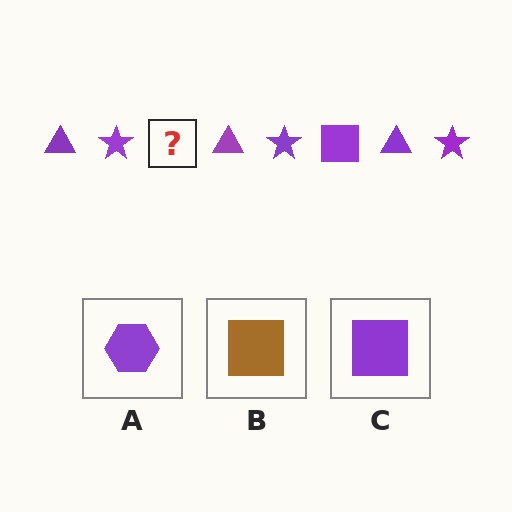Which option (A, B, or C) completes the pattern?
C.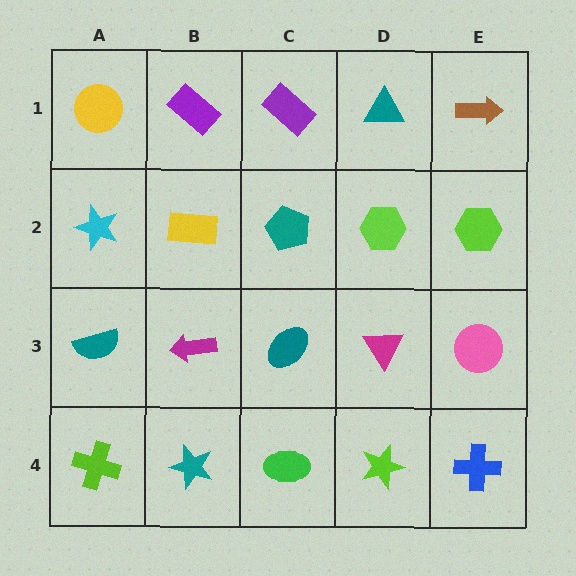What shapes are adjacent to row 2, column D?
A teal triangle (row 1, column D), a magenta triangle (row 3, column D), a teal pentagon (row 2, column C), a lime hexagon (row 2, column E).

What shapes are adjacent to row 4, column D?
A magenta triangle (row 3, column D), a green ellipse (row 4, column C), a blue cross (row 4, column E).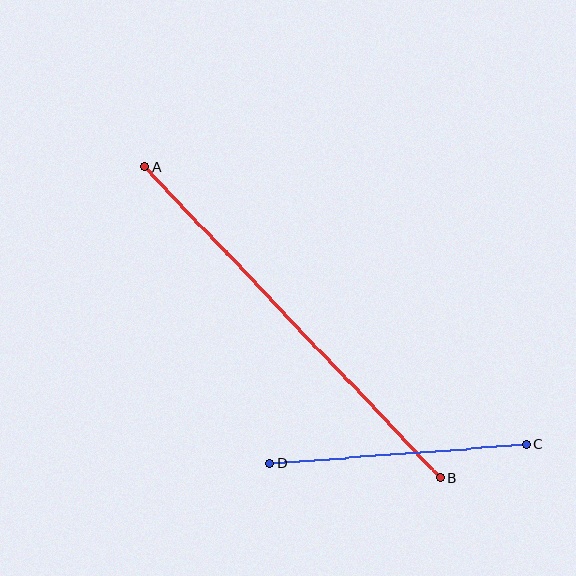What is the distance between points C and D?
The distance is approximately 257 pixels.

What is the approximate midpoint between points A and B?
The midpoint is at approximately (292, 322) pixels.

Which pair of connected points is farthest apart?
Points A and B are farthest apart.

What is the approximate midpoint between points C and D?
The midpoint is at approximately (398, 454) pixels.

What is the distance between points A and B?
The distance is approximately 428 pixels.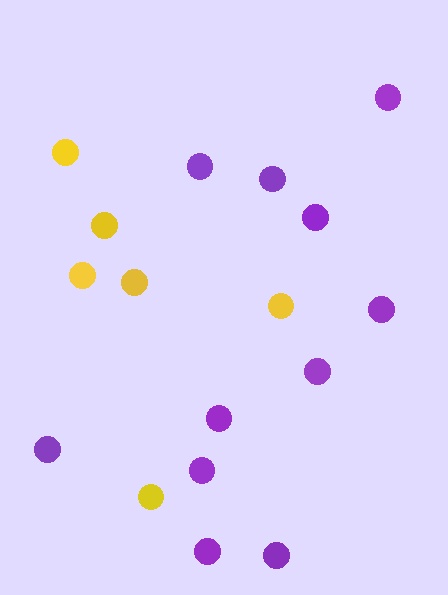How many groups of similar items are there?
There are 2 groups: one group of purple circles (11) and one group of yellow circles (6).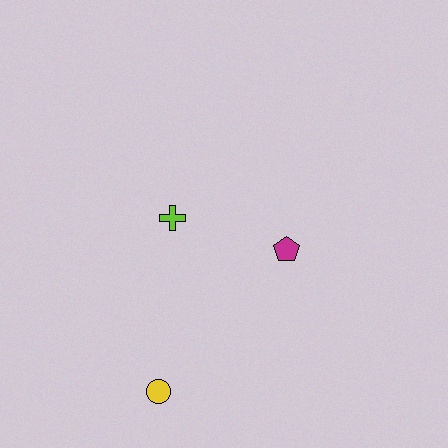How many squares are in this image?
There are no squares.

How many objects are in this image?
There are 3 objects.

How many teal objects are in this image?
There are no teal objects.